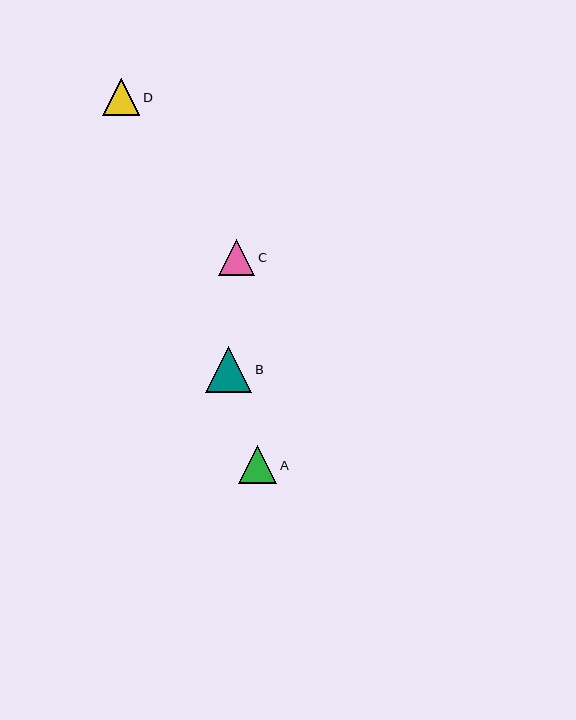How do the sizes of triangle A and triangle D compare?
Triangle A and triangle D are approximately the same size.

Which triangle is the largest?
Triangle B is the largest with a size of approximately 46 pixels.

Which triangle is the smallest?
Triangle C is the smallest with a size of approximately 36 pixels.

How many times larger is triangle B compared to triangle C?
Triangle B is approximately 1.3 times the size of triangle C.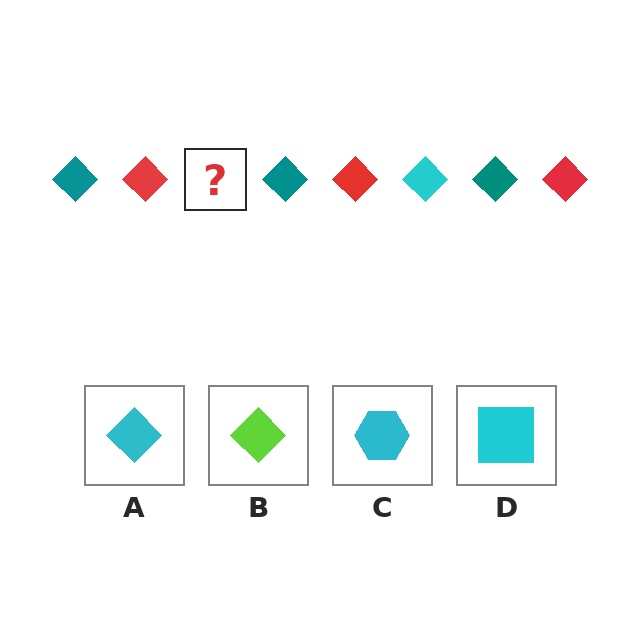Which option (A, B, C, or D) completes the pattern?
A.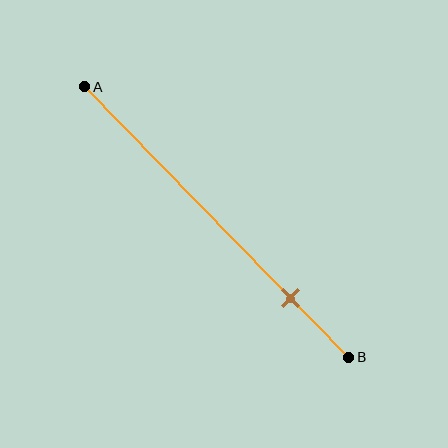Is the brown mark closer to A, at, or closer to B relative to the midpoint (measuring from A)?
The brown mark is closer to point B than the midpoint of segment AB.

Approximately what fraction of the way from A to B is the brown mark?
The brown mark is approximately 80% of the way from A to B.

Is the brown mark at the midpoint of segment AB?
No, the mark is at about 80% from A, not at the 50% midpoint.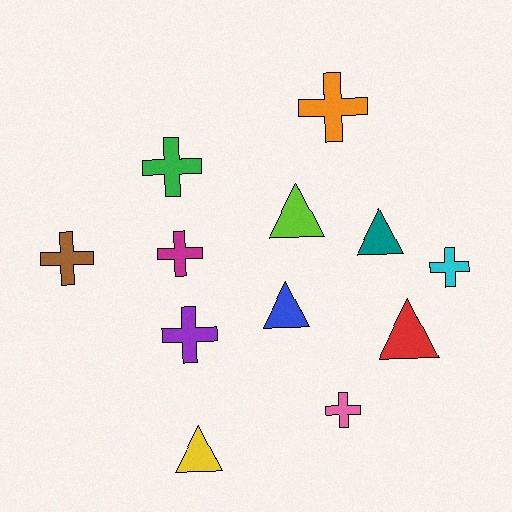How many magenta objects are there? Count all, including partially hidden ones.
There is 1 magenta object.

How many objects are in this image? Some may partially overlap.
There are 12 objects.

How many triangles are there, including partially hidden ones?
There are 5 triangles.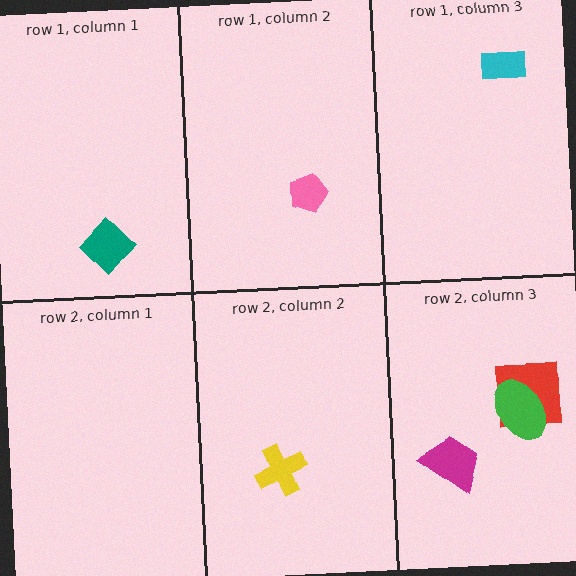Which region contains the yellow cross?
The row 2, column 2 region.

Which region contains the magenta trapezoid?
The row 2, column 3 region.